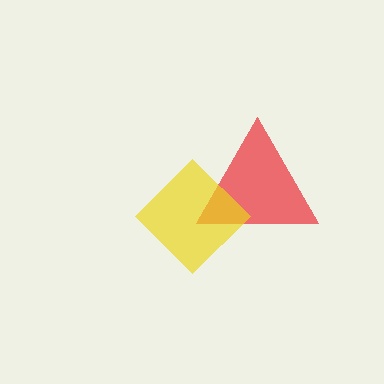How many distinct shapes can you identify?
There are 2 distinct shapes: a red triangle, a yellow diamond.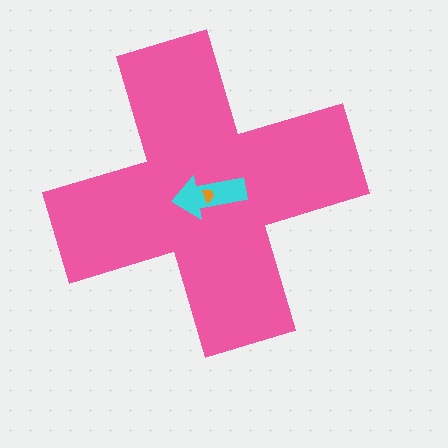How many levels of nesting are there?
3.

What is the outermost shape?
The pink cross.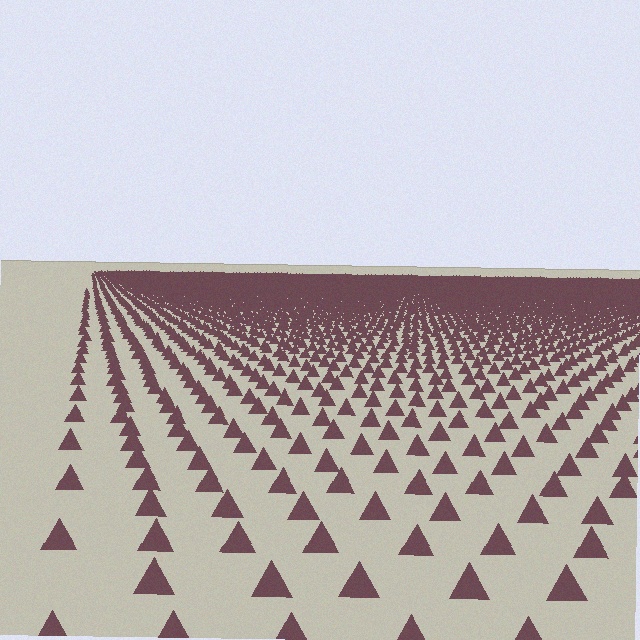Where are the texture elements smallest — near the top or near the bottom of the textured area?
Near the top.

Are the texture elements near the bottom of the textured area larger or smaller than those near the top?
Larger. Near the bottom, elements are closer to the viewer and appear at a bigger on-screen size.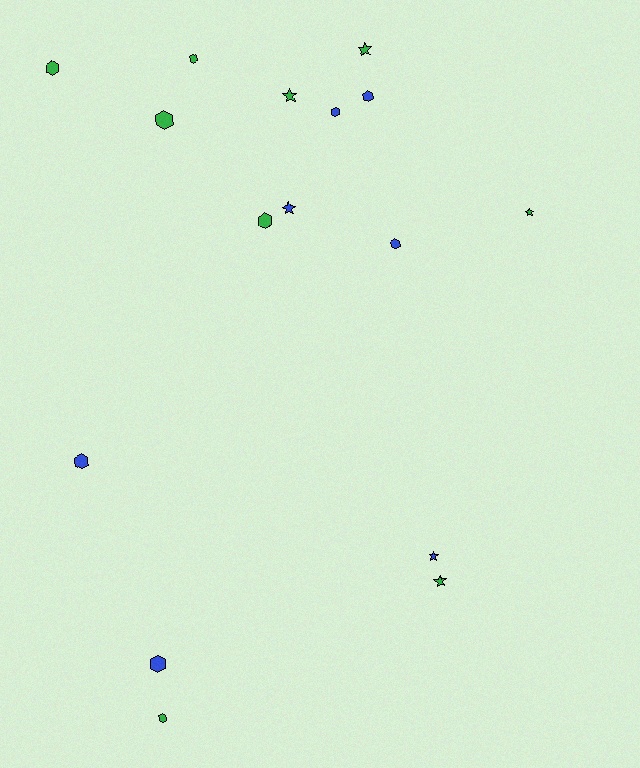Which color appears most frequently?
Green, with 9 objects.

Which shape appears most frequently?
Hexagon, with 10 objects.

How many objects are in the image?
There are 16 objects.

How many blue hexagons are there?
There are 5 blue hexagons.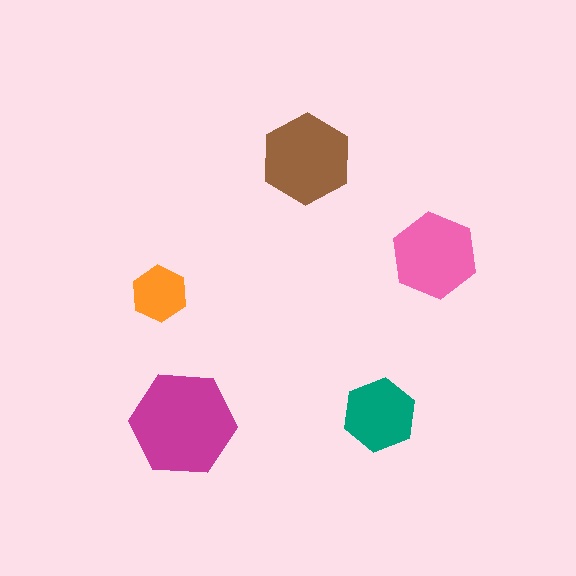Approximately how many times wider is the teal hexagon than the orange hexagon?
About 1.5 times wider.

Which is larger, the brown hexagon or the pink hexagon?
The brown one.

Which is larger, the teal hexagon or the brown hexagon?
The brown one.